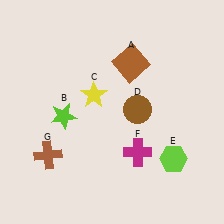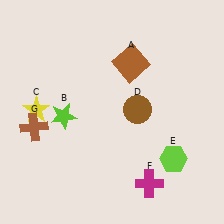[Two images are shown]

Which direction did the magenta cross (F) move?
The magenta cross (F) moved down.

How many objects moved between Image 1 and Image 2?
3 objects moved between the two images.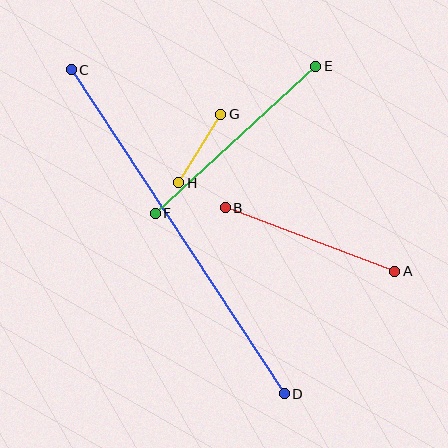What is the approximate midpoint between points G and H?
The midpoint is at approximately (200, 149) pixels.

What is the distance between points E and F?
The distance is approximately 218 pixels.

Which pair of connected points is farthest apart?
Points C and D are farthest apart.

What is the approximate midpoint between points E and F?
The midpoint is at approximately (235, 140) pixels.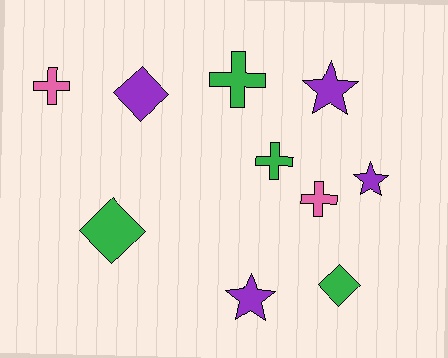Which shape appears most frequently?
Cross, with 4 objects.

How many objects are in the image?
There are 10 objects.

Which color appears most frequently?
Green, with 4 objects.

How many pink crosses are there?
There are 2 pink crosses.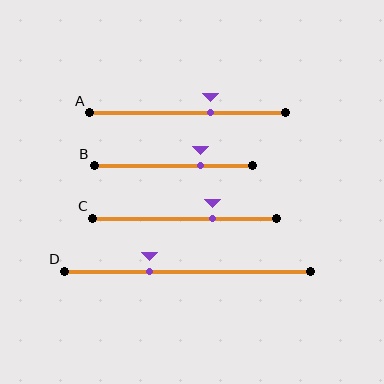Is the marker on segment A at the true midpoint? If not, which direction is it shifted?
No, the marker on segment A is shifted to the right by about 12% of the segment length.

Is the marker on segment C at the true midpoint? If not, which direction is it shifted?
No, the marker on segment C is shifted to the right by about 15% of the segment length.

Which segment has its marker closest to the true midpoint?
Segment A has its marker closest to the true midpoint.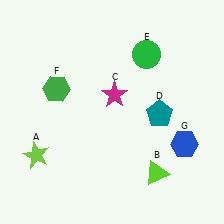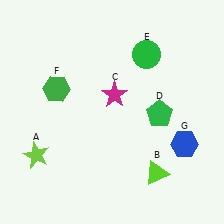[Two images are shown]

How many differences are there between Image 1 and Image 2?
There is 1 difference between the two images.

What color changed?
The pentagon (D) changed from teal in Image 1 to green in Image 2.